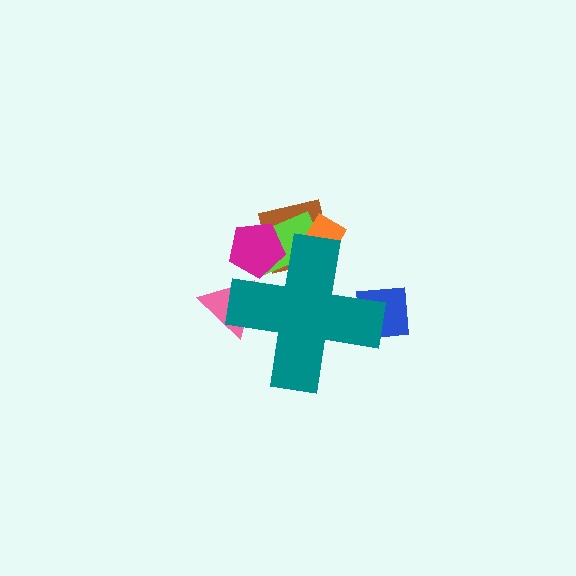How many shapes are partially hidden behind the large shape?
6 shapes are partially hidden.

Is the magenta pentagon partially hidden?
Yes, the magenta pentagon is partially hidden behind the teal cross.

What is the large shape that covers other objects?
A teal cross.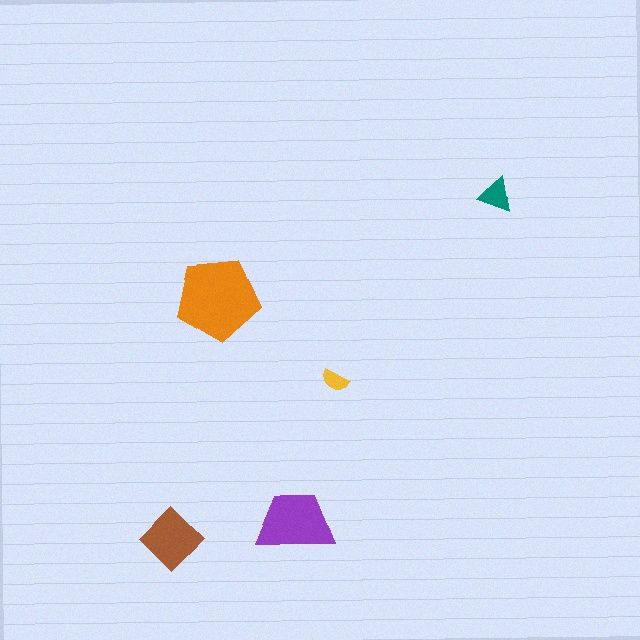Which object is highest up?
The teal triangle is topmost.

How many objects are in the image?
There are 5 objects in the image.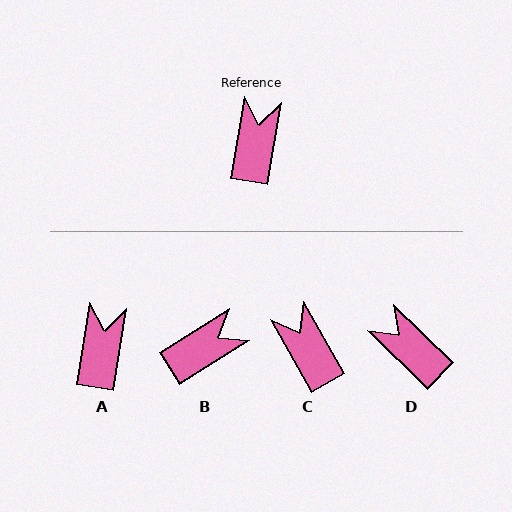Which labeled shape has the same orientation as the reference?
A.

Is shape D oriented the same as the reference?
No, it is off by about 55 degrees.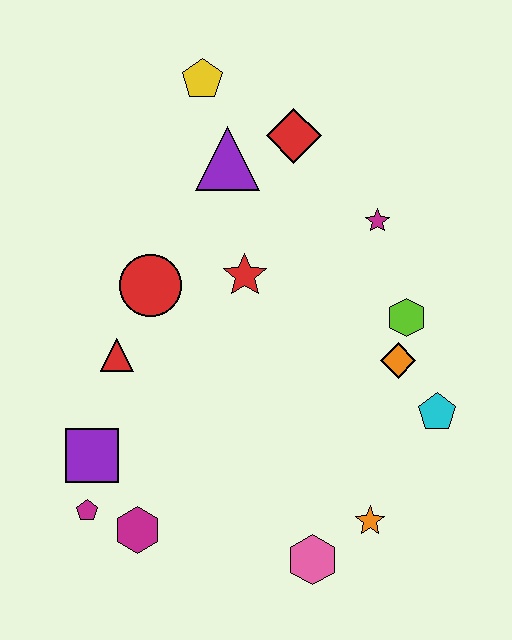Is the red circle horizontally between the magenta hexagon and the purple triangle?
Yes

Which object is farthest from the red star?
The pink hexagon is farthest from the red star.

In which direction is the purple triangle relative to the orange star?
The purple triangle is above the orange star.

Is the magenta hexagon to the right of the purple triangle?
No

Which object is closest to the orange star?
The pink hexagon is closest to the orange star.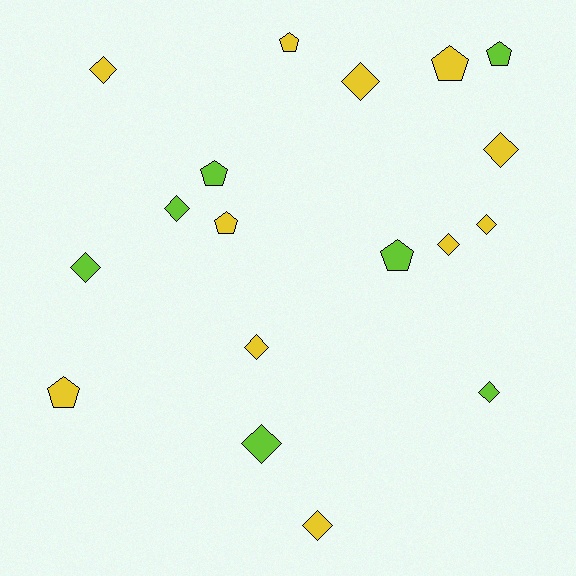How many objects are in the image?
There are 18 objects.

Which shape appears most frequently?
Diamond, with 11 objects.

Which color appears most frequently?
Yellow, with 11 objects.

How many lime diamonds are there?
There are 4 lime diamonds.